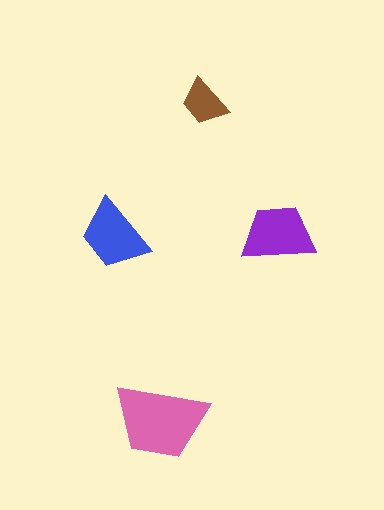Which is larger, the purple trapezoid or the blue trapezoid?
The purple one.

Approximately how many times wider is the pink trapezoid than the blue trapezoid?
About 1.5 times wider.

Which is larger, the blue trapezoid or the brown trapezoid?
The blue one.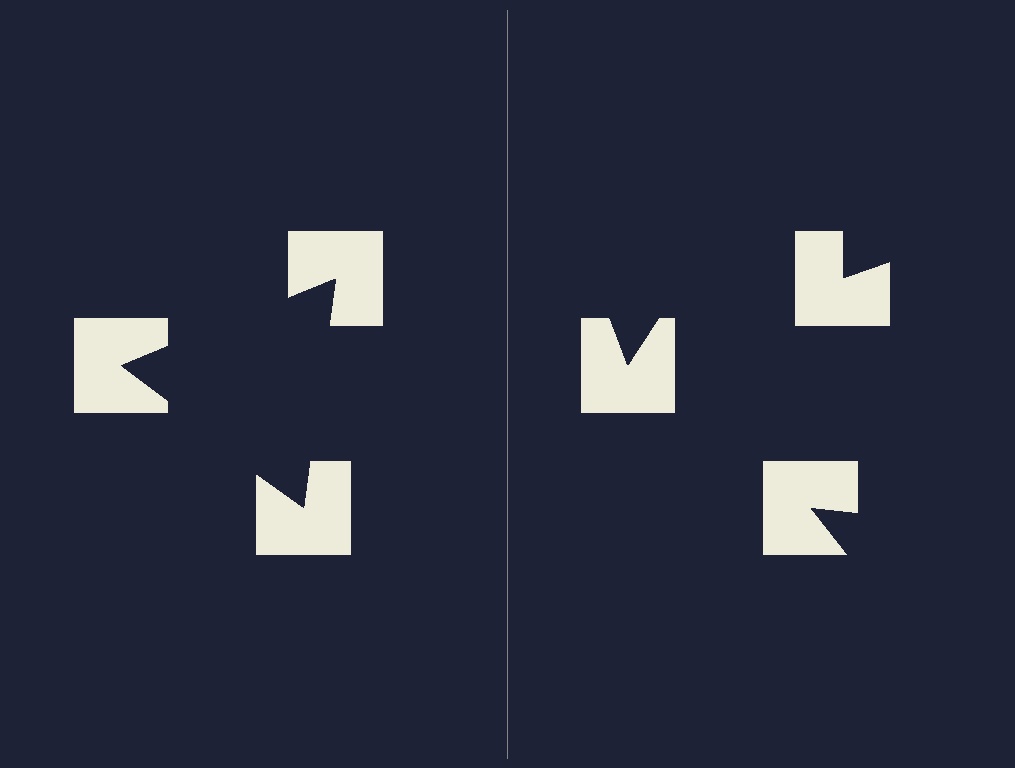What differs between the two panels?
The notched squares are positioned identically on both sides; only the wedge orientations differ. On the left they align to a triangle; on the right they are misaligned.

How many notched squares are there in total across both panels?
6 — 3 on each side.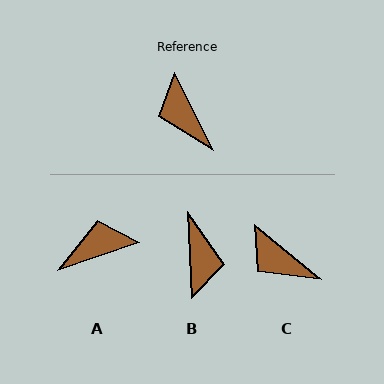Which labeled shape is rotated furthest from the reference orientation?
B, about 157 degrees away.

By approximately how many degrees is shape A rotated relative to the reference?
Approximately 97 degrees clockwise.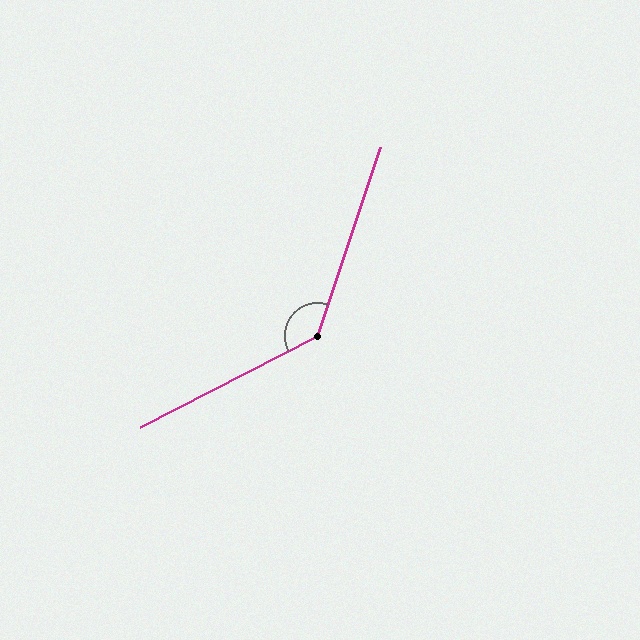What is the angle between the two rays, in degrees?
Approximately 136 degrees.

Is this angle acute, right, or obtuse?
It is obtuse.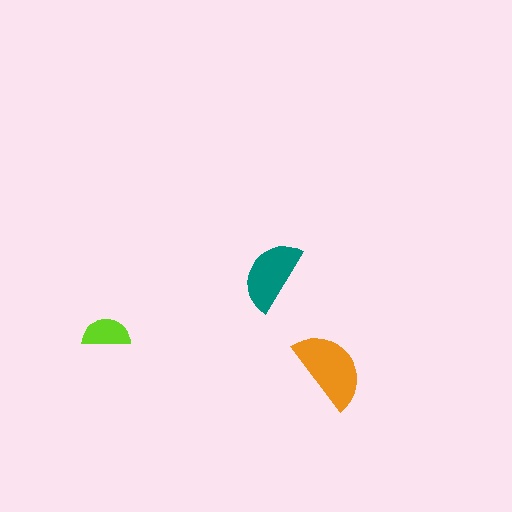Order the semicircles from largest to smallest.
the orange one, the teal one, the lime one.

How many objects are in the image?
There are 3 objects in the image.